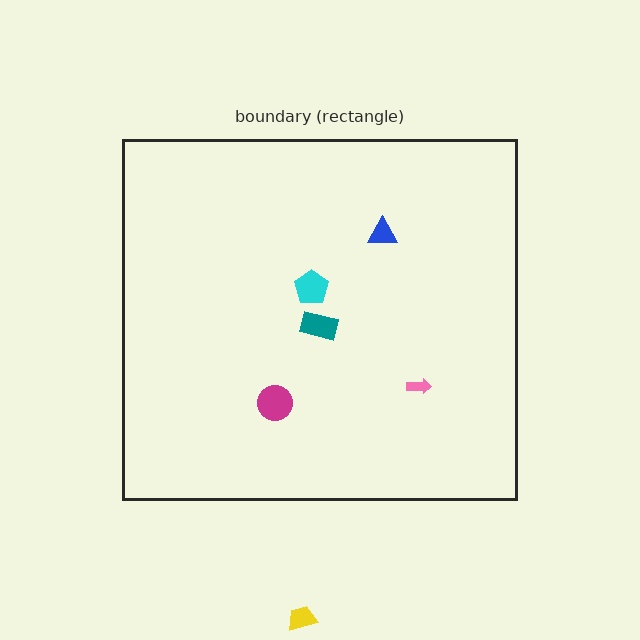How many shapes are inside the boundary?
5 inside, 1 outside.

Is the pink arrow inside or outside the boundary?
Inside.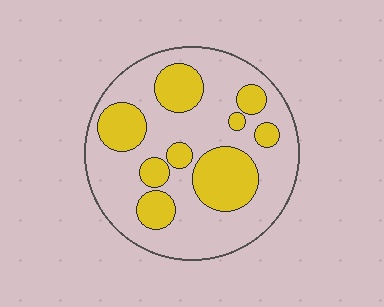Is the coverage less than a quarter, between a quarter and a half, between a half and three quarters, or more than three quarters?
Between a quarter and a half.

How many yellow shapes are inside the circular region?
9.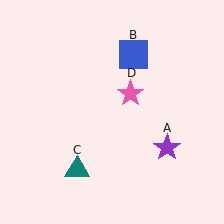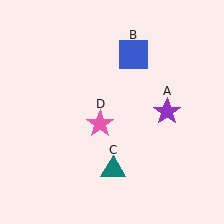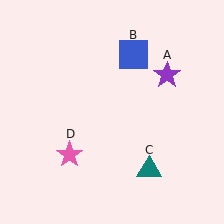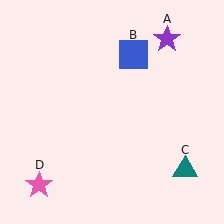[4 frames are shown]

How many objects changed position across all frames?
3 objects changed position: purple star (object A), teal triangle (object C), pink star (object D).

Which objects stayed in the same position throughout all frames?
Blue square (object B) remained stationary.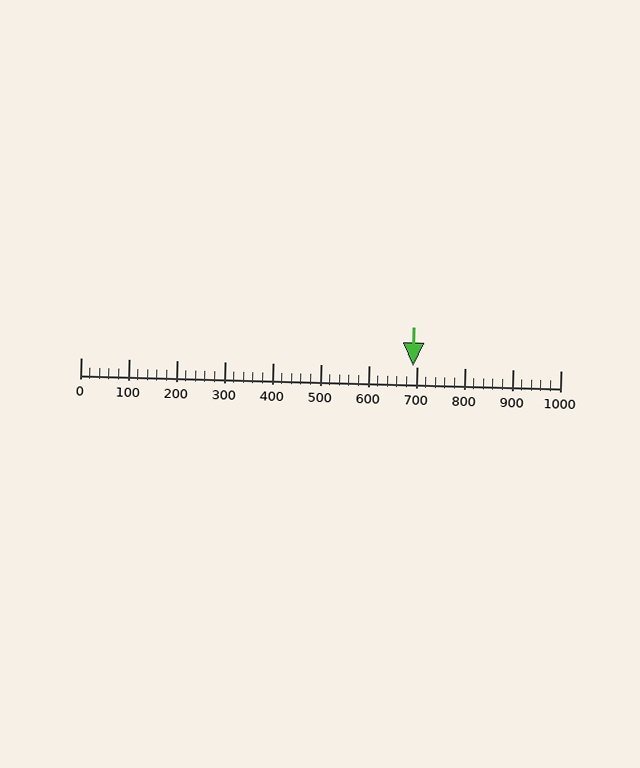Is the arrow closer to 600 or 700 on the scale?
The arrow is closer to 700.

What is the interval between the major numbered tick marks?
The major tick marks are spaced 100 units apart.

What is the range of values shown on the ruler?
The ruler shows values from 0 to 1000.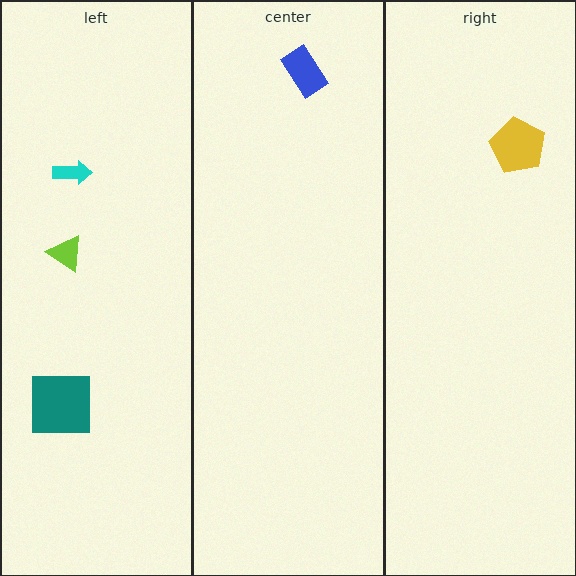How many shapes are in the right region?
1.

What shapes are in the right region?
The yellow pentagon.